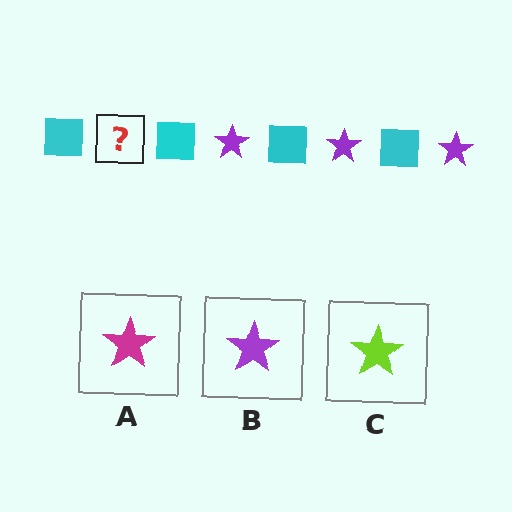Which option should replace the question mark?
Option B.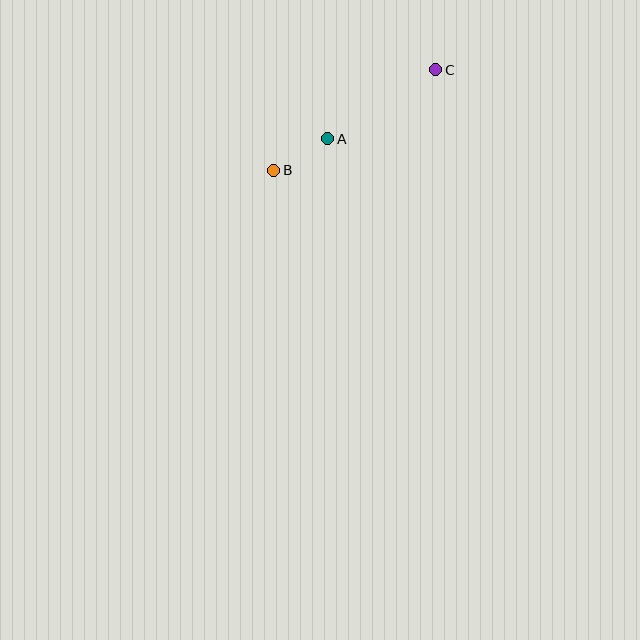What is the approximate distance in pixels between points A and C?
The distance between A and C is approximately 128 pixels.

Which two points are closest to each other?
Points A and B are closest to each other.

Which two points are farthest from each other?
Points B and C are farthest from each other.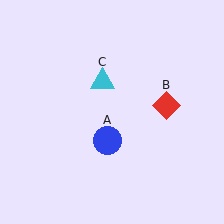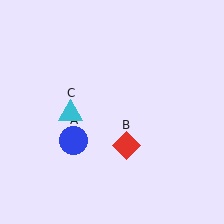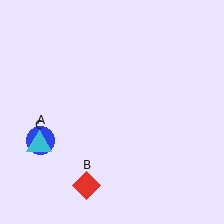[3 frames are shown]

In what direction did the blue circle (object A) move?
The blue circle (object A) moved left.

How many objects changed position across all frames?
3 objects changed position: blue circle (object A), red diamond (object B), cyan triangle (object C).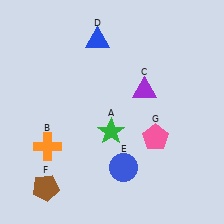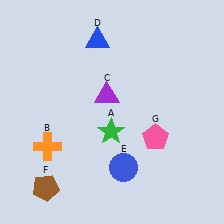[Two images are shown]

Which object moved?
The purple triangle (C) moved left.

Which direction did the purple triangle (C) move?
The purple triangle (C) moved left.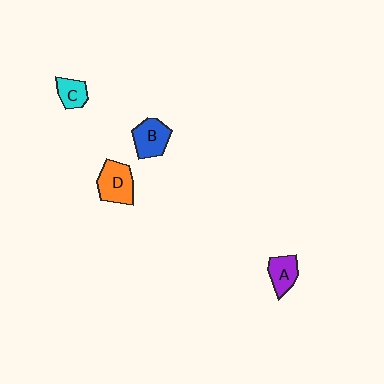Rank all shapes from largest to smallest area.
From largest to smallest: D (orange), B (blue), A (purple), C (cyan).